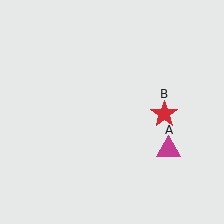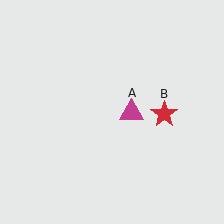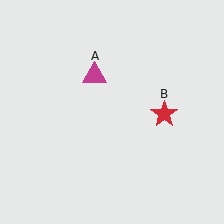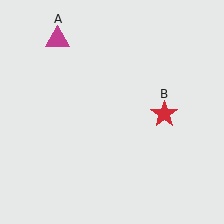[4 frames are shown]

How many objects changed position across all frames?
1 object changed position: magenta triangle (object A).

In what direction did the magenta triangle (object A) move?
The magenta triangle (object A) moved up and to the left.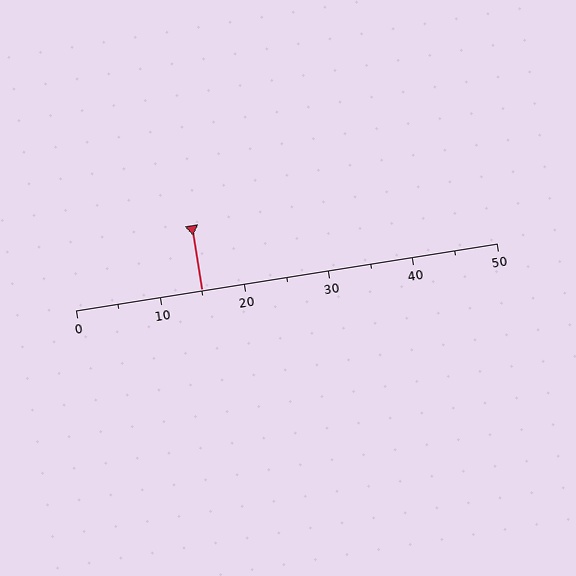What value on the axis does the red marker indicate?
The marker indicates approximately 15.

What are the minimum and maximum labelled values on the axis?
The axis runs from 0 to 50.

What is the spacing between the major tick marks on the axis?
The major ticks are spaced 10 apart.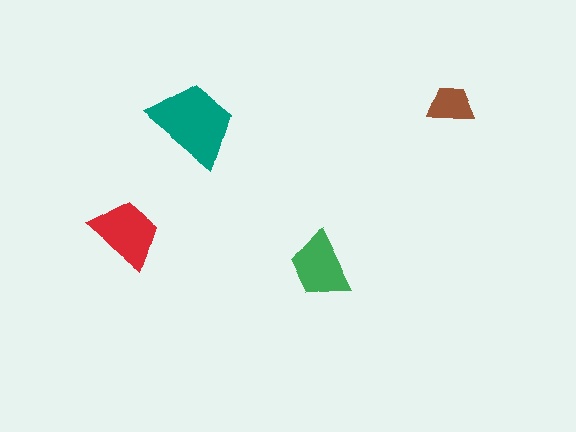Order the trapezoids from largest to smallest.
the teal one, the red one, the green one, the brown one.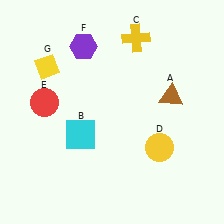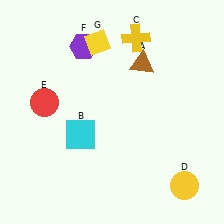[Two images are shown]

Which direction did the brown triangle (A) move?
The brown triangle (A) moved up.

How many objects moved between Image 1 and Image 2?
3 objects moved between the two images.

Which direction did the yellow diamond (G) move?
The yellow diamond (G) moved right.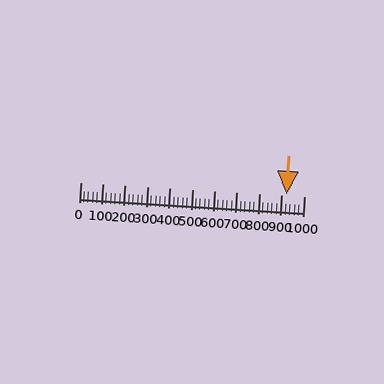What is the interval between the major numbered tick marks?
The major tick marks are spaced 100 units apart.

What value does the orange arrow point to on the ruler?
The orange arrow points to approximately 920.